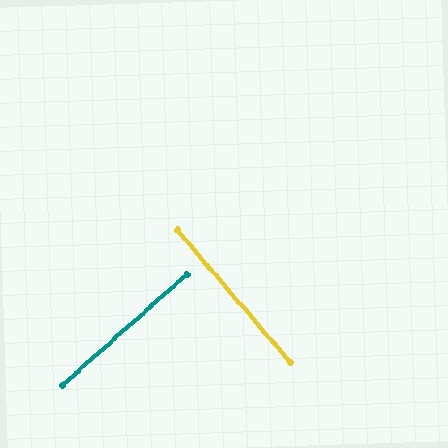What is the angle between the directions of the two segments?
Approximately 89 degrees.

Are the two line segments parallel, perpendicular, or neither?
Perpendicular — they meet at approximately 89°.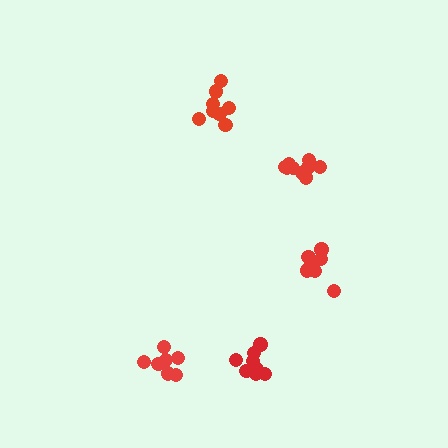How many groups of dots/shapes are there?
There are 5 groups.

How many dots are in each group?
Group 1: 7 dots, Group 2: 8 dots, Group 3: 7 dots, Group 4: 9 dots, Group 5: 8 dots (39 total).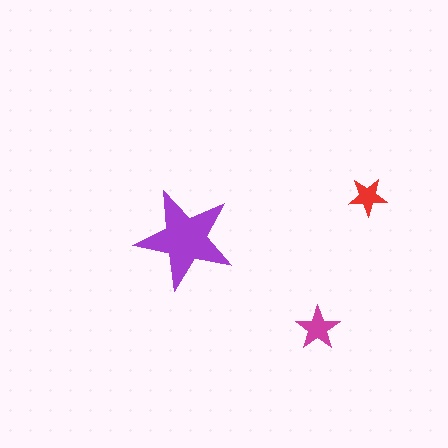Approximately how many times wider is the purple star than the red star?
About 2.5 times wider.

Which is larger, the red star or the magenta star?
The magenta one.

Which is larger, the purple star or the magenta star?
The purple one.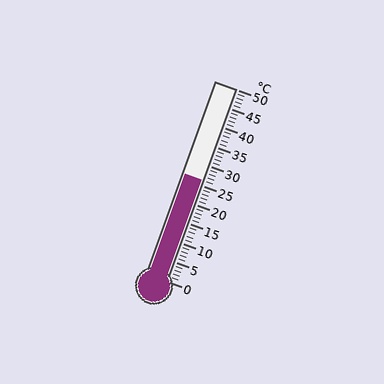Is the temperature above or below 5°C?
The temperature is above 5°C.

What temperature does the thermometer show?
The thermometer shows approximately 26°C.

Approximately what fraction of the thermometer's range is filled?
The thermometer is filled to approximately 50% of its range.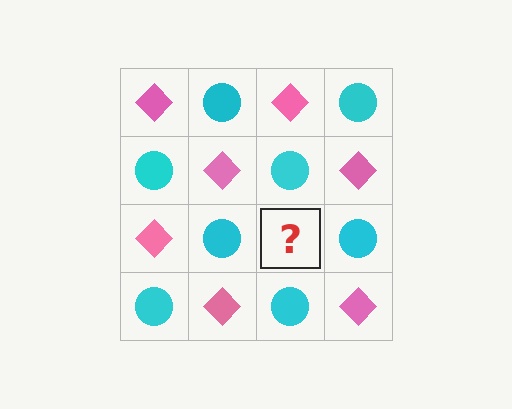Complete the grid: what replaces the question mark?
The question mark should be replaced with a pink diamond.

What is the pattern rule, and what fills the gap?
The rule is that it alternates pink diamond and cyan circle in a checkerboard pattern. The gap should be filled with a pink diamond.